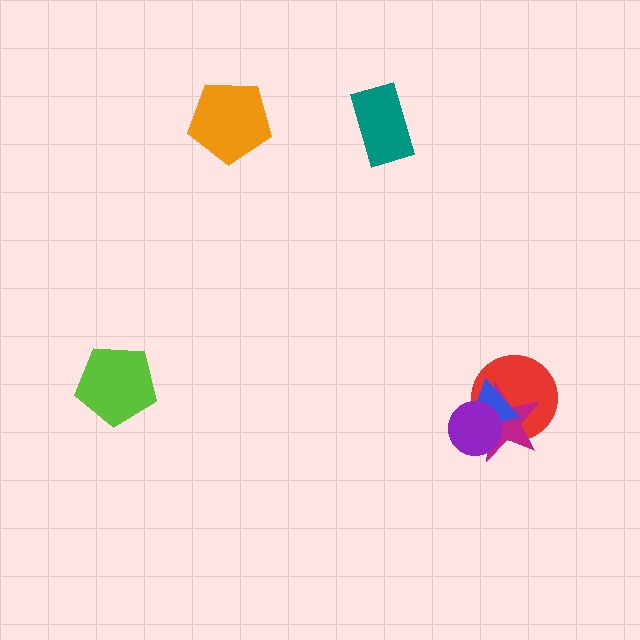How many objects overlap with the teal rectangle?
0 objects overlap with the teal rectangle.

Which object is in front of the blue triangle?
The purple circle is in front of the blue triangle.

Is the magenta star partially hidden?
Yes, it is partially covered by another shape.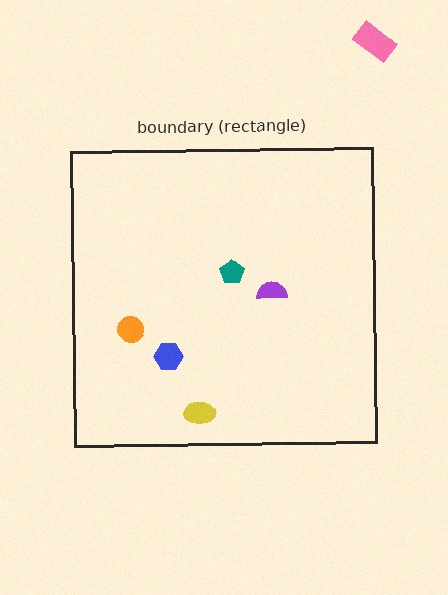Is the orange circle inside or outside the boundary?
Inside.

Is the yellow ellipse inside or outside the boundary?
Inside.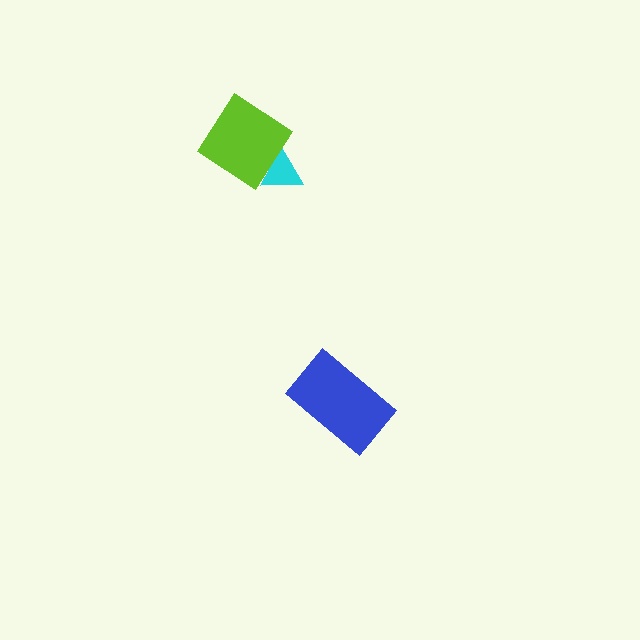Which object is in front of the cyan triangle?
The lime diamond is in front of the cyan triangle.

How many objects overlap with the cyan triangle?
1 object overlaps with the cyan triangle.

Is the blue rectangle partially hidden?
No, no other shape covers it.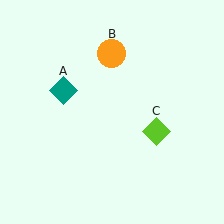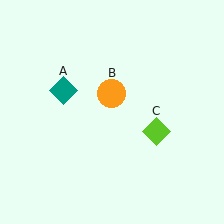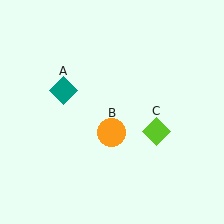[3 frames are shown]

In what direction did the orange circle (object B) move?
The orange circle (object B) moved down.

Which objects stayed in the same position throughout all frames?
Teal diamond (object A) and lime diamond (object C) remained stationary.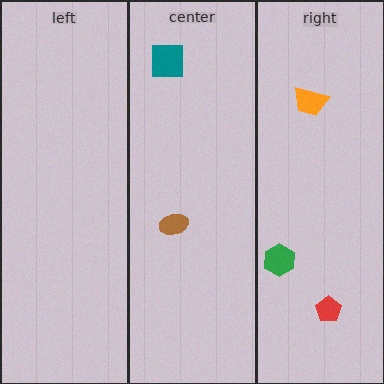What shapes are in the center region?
The teal square, the brown ellipse.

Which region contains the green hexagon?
The right region.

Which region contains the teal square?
The center region.